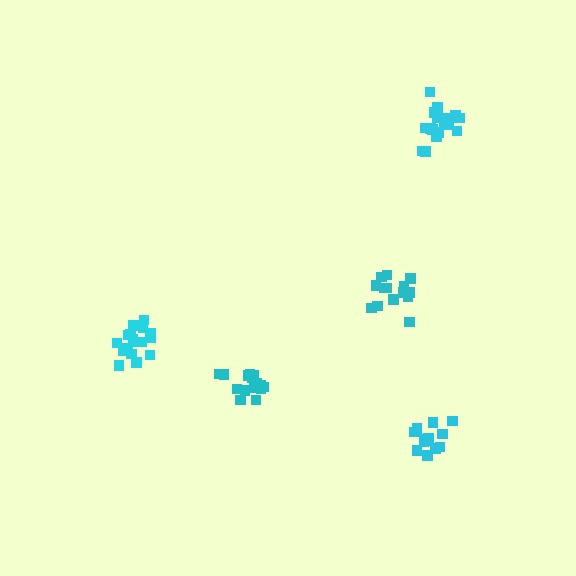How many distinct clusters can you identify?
There are 5 distinct clusters.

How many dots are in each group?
Group 1: 17 dots, Group 2: 15 dots, Group 3: 17 dots, Group 4: 14 dots, Group 5: 13 dots (76 total).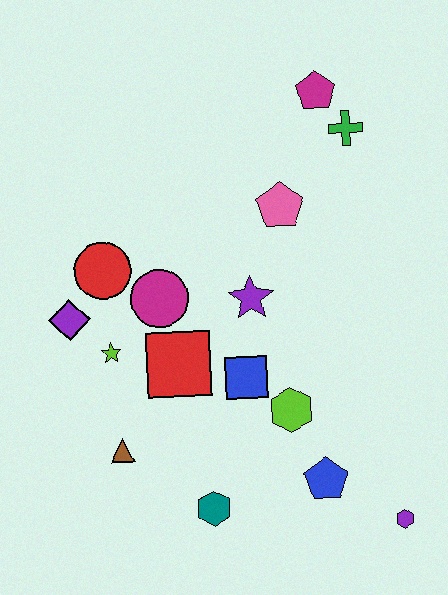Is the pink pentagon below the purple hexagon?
No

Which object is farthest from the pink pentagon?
The purple hexagon is farthest from the pink pentagon.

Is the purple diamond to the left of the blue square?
Yes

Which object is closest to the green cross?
The magenta pentagon is closest to the green cross.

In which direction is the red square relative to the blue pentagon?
The red square is to the left of the blue pentagon.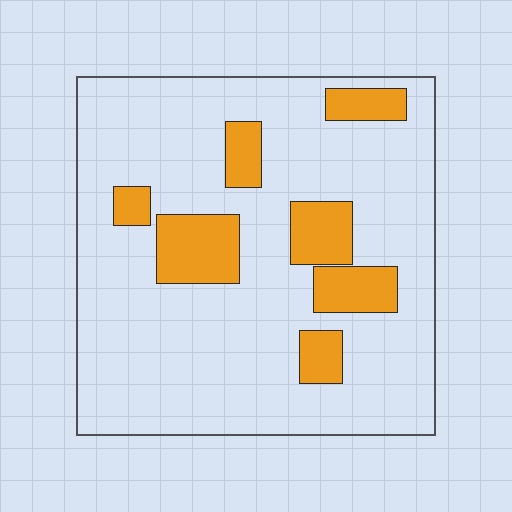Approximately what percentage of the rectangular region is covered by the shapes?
Approximately 20%.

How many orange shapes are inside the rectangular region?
7.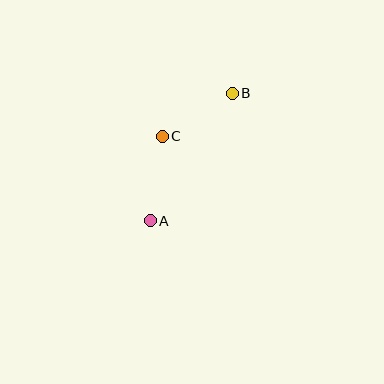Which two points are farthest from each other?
Points A and B are farthest from each other.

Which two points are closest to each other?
Points B and C are closest to each other.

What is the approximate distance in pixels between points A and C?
The distance between A and C is approximately 86 pixels.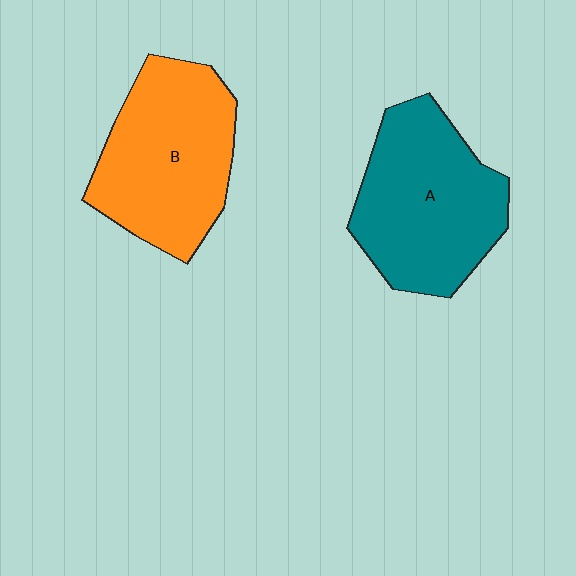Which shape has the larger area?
Shape A (teal).